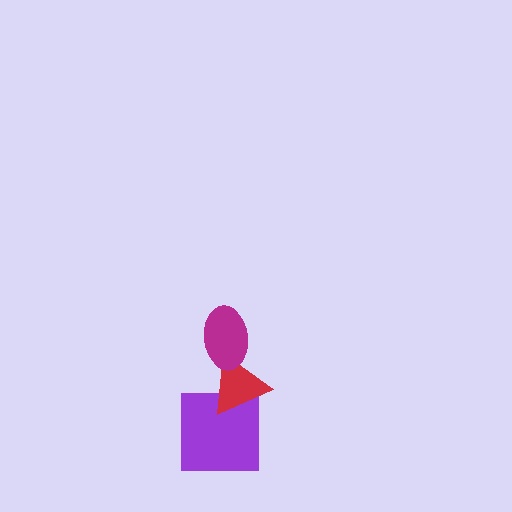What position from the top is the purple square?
The purple square is 3rd from the top.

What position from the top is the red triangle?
The red triangle is 2nd from the top.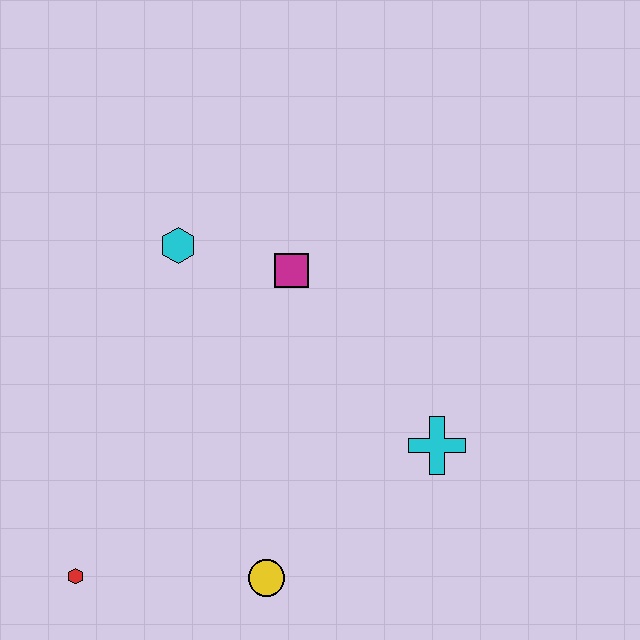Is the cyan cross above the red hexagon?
Yes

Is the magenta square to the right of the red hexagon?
Yes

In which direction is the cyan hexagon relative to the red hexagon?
The cyan hexagon is above the red hexagon.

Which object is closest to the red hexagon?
The yellow circle is closest to the red hexagon.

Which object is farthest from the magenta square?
The red hexagon is farthest from the magenta square.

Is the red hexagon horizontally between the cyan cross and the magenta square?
No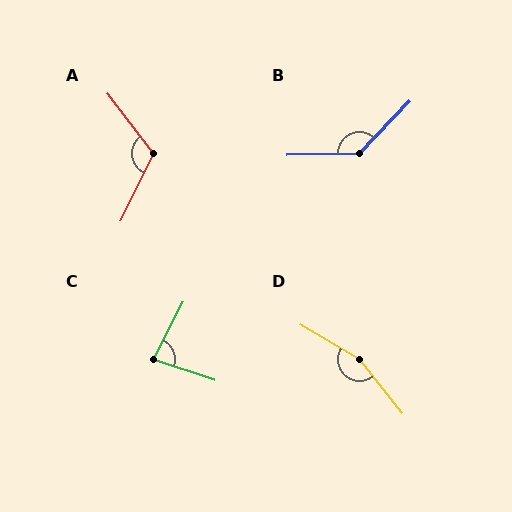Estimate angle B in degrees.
Approximately 135 degrees.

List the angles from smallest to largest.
C (81°), A (116°), B (135°), D (159°).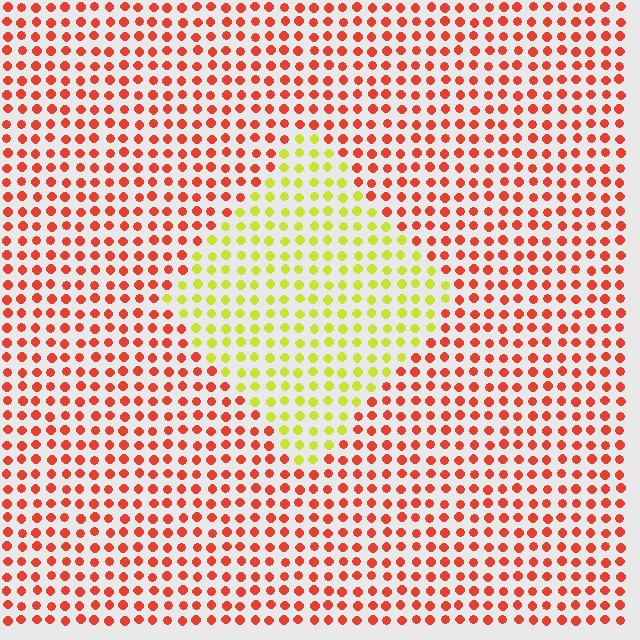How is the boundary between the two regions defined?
The boundary is defined purely by a slight shift in hue (about 64 degrees). Spacing, size, and orientation are identical on both sides.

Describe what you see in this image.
The image is filled with small red elements in a uniform arrangement. A diamond-shaped region is visible where the elements are tinted to a slightly different hue, forming a subtle color boundary.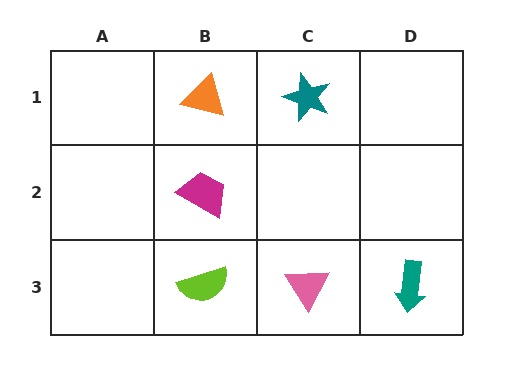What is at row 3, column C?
A pink triangle.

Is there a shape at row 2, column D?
No, that cell is empty.